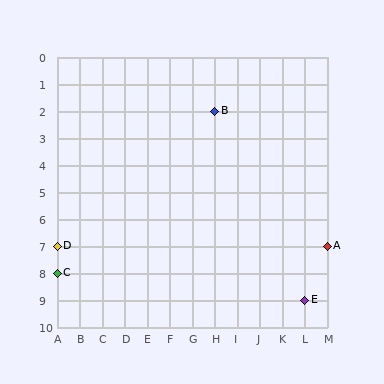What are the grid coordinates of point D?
Point D is at grid coordinates (A, 7).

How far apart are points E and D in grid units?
Points E and D are 11 columns and 2 rows apart (about 11.2 grid units diagonally).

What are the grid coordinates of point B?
Point B is at grid coordinates (H, 2).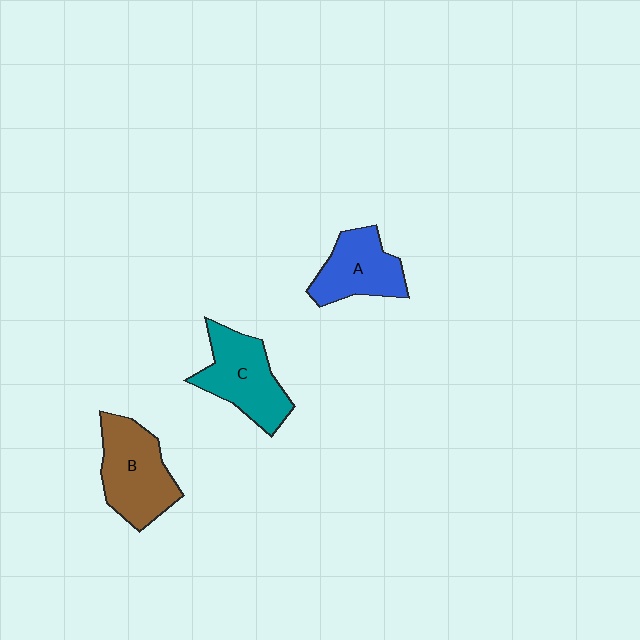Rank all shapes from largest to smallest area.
From largest to smallest: B (brown), C (teal), A (blue).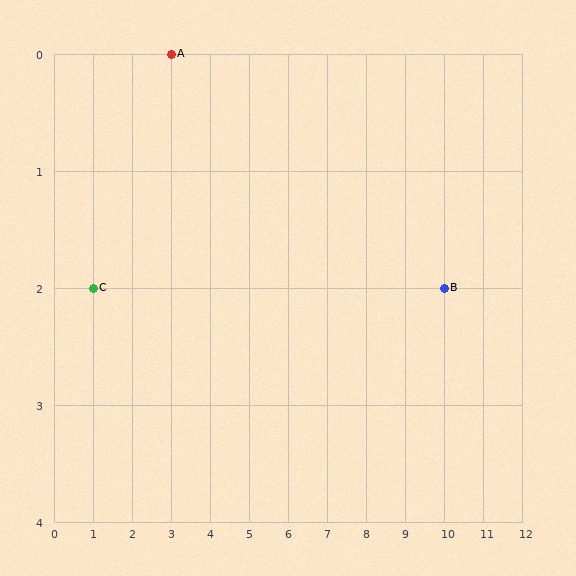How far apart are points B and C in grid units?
Points B and C are 9 columns apart.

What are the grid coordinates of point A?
Point A is at grid coordinates (3, 0).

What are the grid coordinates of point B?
Point B is at grid coordinates (10, 2).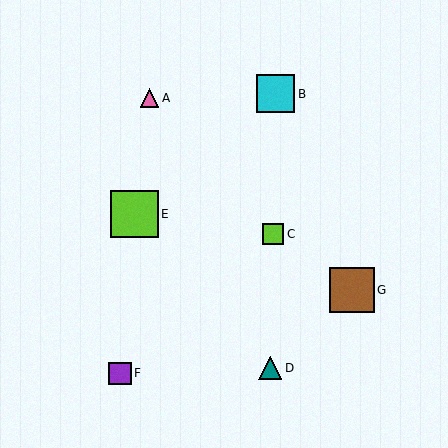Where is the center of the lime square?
The center of the lime square is at (273, 234).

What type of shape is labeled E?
Shape E is a lime square.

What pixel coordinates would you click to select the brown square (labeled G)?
Click at (352, 290) to select the brown square G.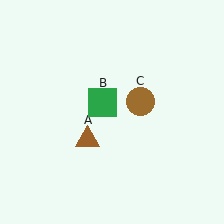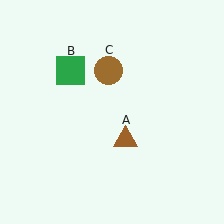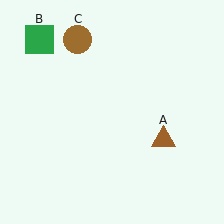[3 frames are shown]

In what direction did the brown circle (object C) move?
The brown circle (object C) moved up and to the left.